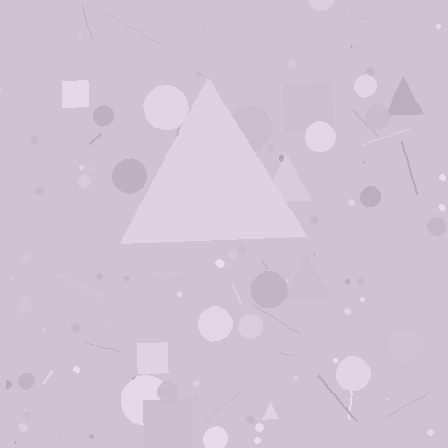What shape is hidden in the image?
A triangle is hidden in the image.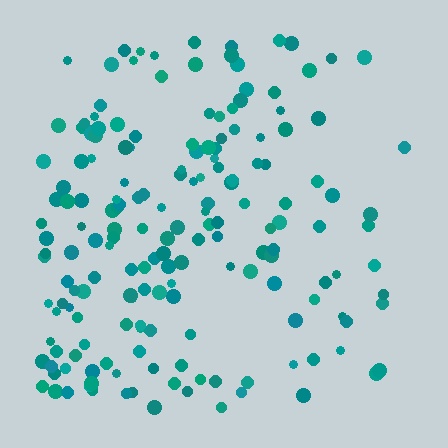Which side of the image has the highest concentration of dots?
The left.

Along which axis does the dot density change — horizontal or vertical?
Horizontal.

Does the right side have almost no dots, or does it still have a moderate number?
Still a moderate number, just noticeably fewer than the left.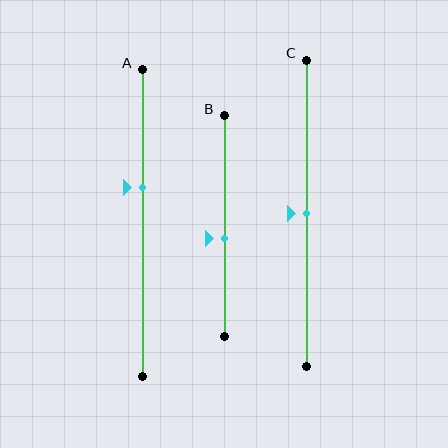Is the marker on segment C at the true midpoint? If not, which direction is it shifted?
Yes, the marker on segment C is at the true midpoint.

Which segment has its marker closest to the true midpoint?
Segment C has its marker closest to the true midpoint.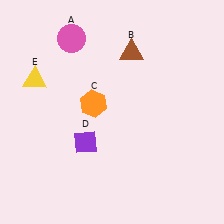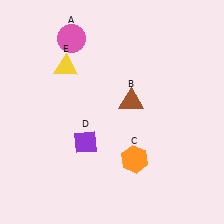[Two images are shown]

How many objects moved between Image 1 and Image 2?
3 objects moved between the two images.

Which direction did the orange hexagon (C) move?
The orange hexagon (C) moved down.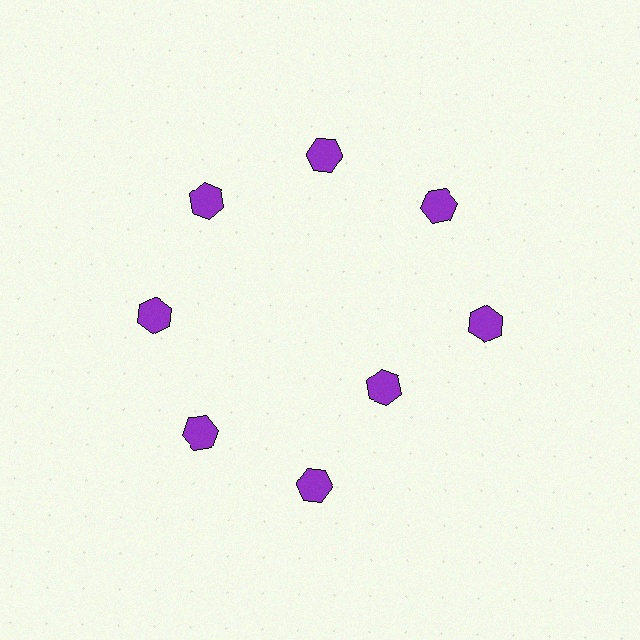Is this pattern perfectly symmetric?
No. The 8 purple hexagons are arranged in a ring, but one element near the 4 o'clock position is pulled inward toward the center, breaking the 8-fold rotational symmetry.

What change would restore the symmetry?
The symmetry would be restored by moving it outward, back onto the ring so that all 8 hexagons sit at equal angles and equal distance from the center.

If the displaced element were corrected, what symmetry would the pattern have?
It would have 8-fold rotational symmetry — the pattern would map onto itself every 45 degrees.